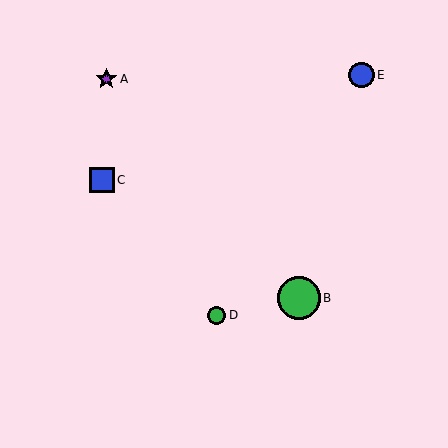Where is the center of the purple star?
The center of the purple star is at (106, 79).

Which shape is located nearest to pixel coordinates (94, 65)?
The purple star (labeled A) at (106, 79) is nearest to that location.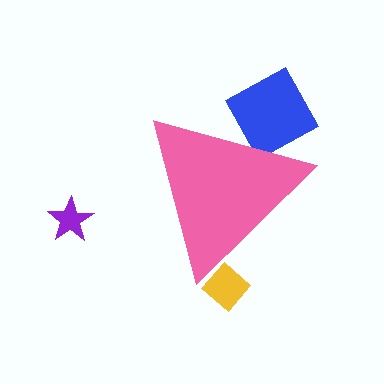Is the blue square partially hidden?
Yes, the blue square is partially hidden behind the pink triangle.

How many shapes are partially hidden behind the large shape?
3 shapes are partially hidden.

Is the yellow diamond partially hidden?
Yes, the yellow diamond is partially hidden behind the pink triangle.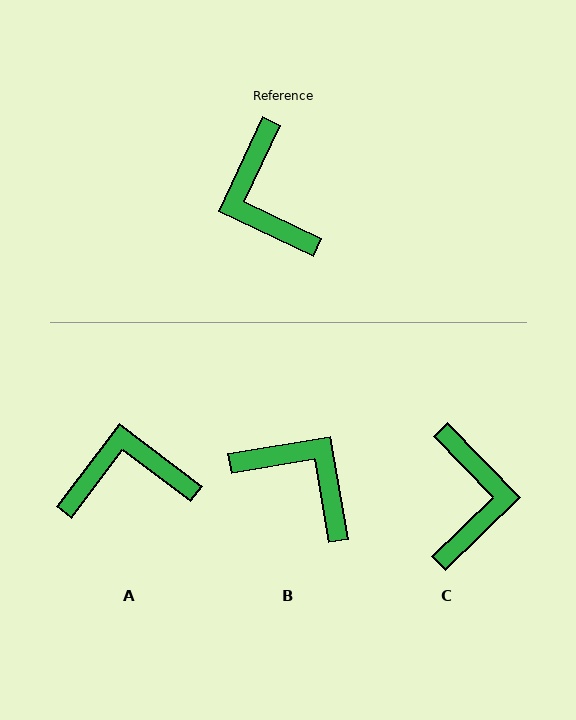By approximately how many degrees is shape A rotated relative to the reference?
Approximately 102 degrees clockwise.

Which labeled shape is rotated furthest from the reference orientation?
C, about 159 degrees away.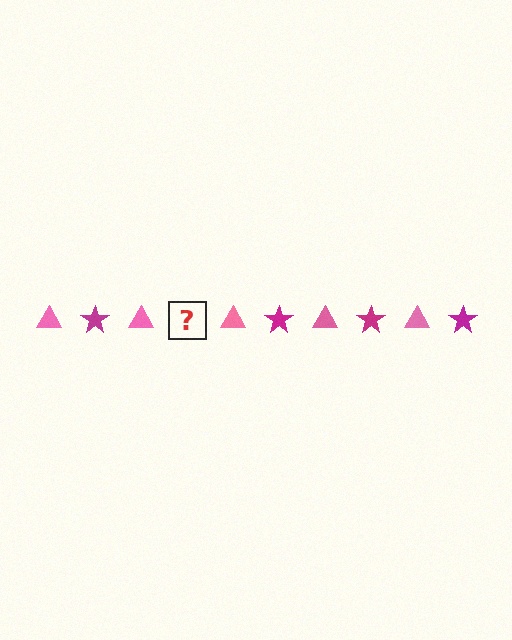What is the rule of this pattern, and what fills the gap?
The rule is that the pattern alternates between pink triangle and magenta star. The gap should be filled with a magenta star.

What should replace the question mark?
The question mark should be replaced with a magenta star.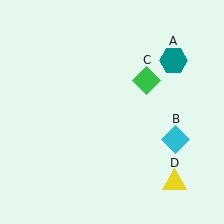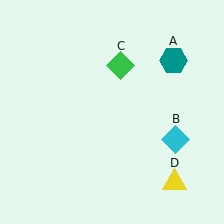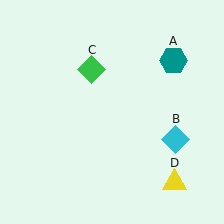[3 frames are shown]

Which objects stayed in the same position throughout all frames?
Teal hexagon (object A) and cyan diamond (object B) and yellow triangle (object D) remained stationary.